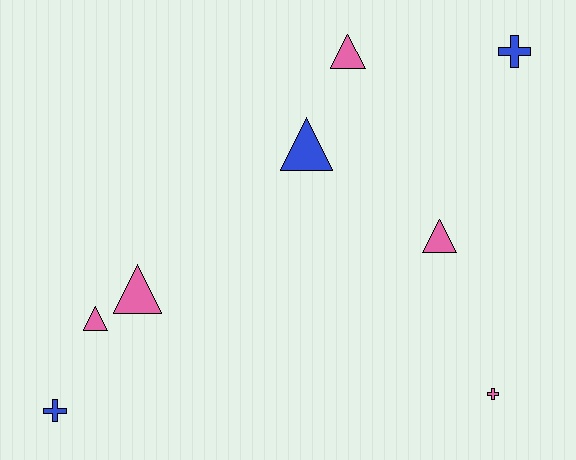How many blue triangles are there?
There is 1 blue triangle.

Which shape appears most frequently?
Triangle, with 5 objects.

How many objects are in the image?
There are 8 objects.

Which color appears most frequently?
Pink, with 5 objects.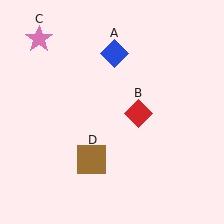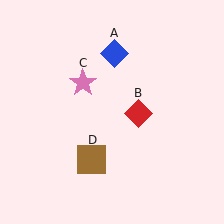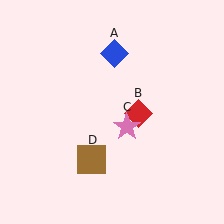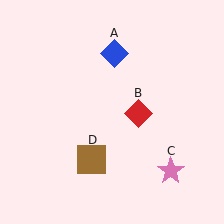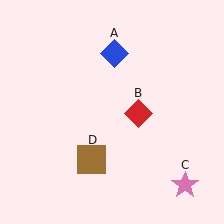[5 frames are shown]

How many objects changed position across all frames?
1 object changed position: pink star (object C).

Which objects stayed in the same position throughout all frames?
Blue diamond (object A) and red diamond (object B) and brown square (object D) remained stationary.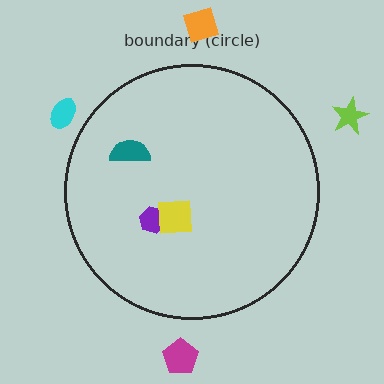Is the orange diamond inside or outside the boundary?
Outside.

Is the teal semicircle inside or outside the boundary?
Inside.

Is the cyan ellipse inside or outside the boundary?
Outside.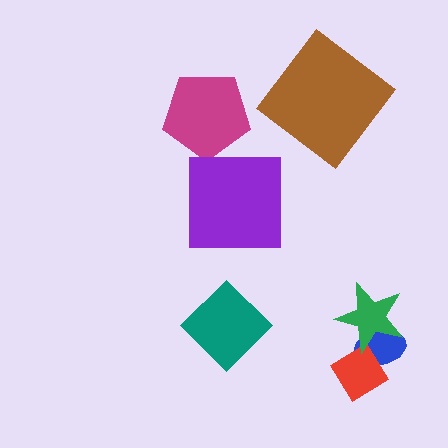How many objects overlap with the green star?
2 objects overlap with the green star.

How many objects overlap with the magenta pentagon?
0 objects overlap with the magenta pentagon.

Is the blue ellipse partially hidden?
Yes, it is partially covered by another shape.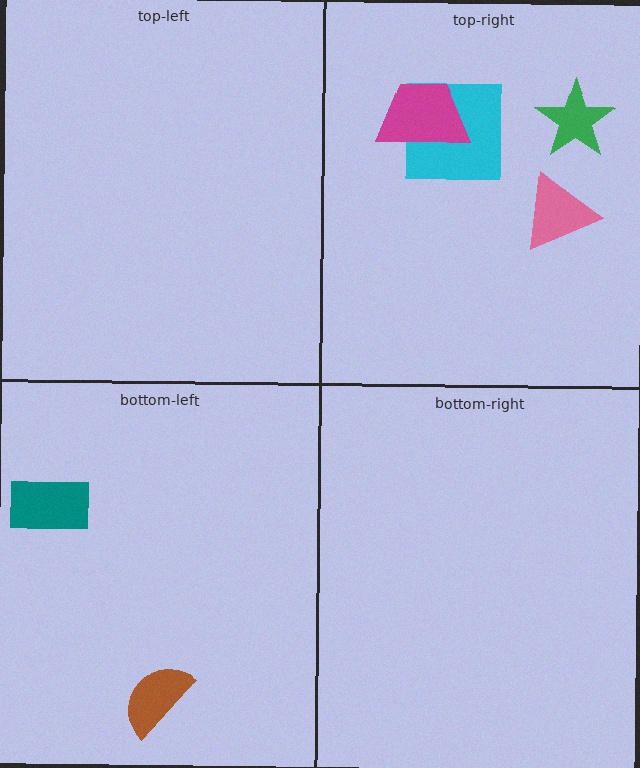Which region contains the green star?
The top-right region.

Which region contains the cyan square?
The top-right region.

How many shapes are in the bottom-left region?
2.